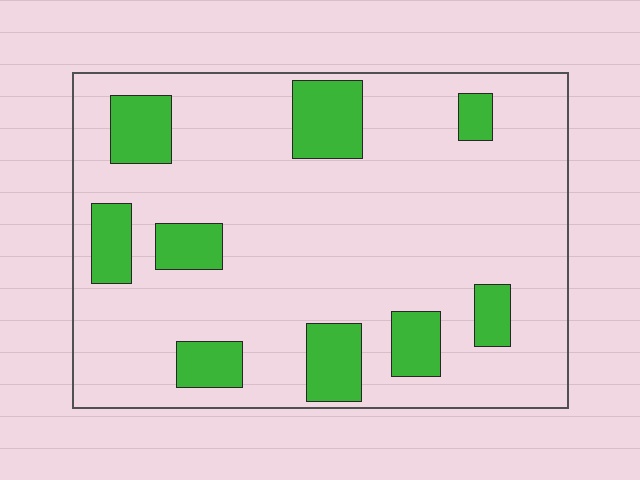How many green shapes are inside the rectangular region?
9.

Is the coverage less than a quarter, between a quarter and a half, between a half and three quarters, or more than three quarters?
Less than a quarter.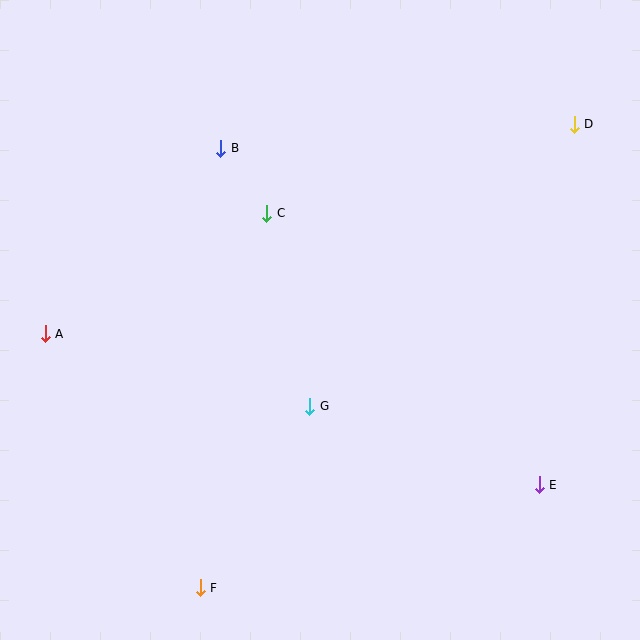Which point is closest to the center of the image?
Point G at (310, 406) is closest to the center.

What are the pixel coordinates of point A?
Point A is at (45, 334).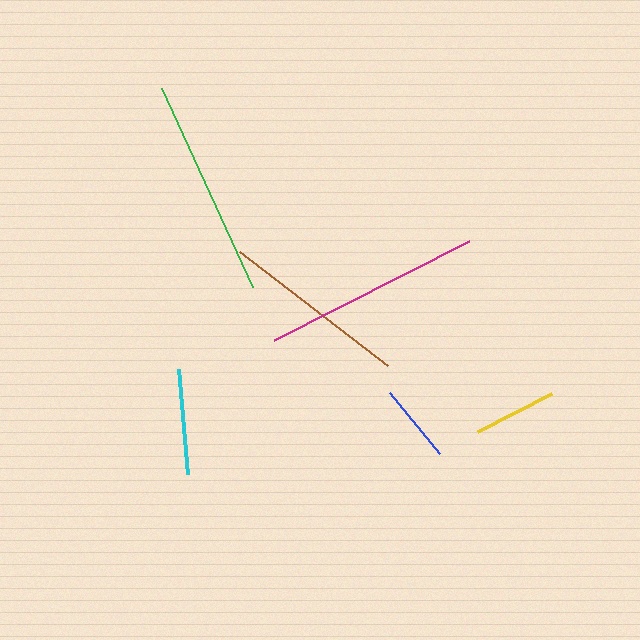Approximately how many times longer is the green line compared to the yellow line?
The green line is approximately 2.6 times the length of the yellow line.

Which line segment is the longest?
The green line is the longest at approximately 219 pixels.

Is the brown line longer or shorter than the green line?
The green line is longer than the brown line.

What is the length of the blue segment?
The blue segment is approximately 79 pixels long.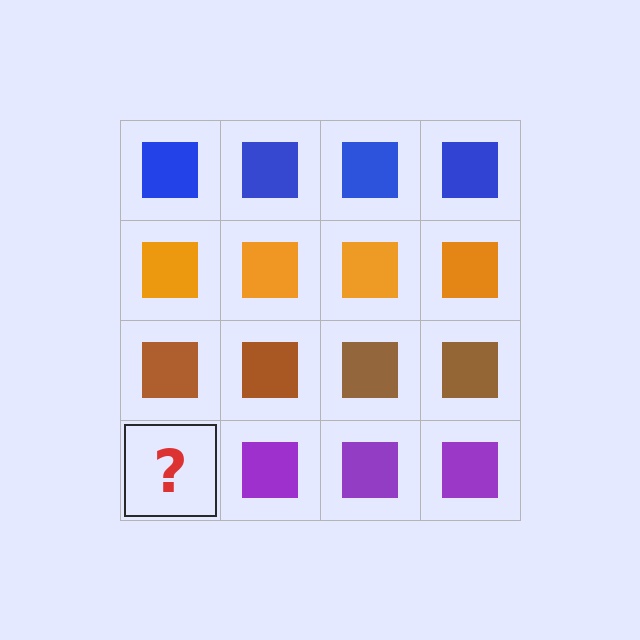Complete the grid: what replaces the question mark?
The question mark should be replaced with a purple square.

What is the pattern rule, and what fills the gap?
The rule is that each row has a consistent color. The gap should be filled with a purple square.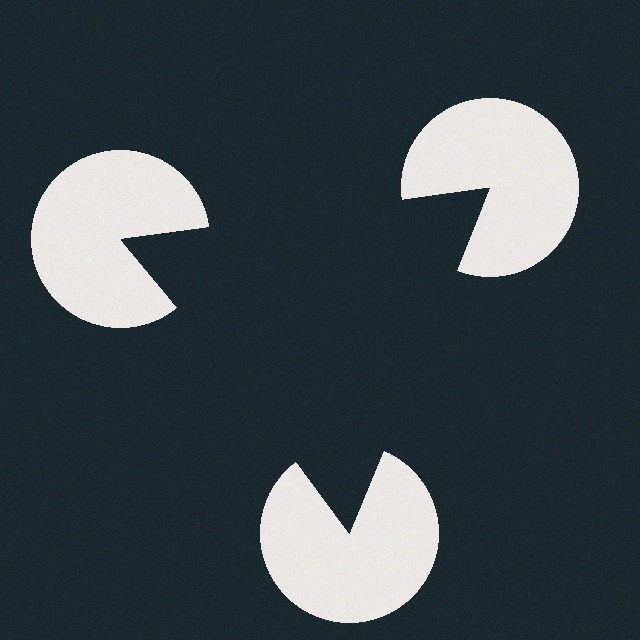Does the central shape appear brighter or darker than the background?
It typically appears slightly darker than the background, even though no actual brightness change is drawn.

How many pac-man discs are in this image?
There are 3 — one at each vertex of the illusory triangle.